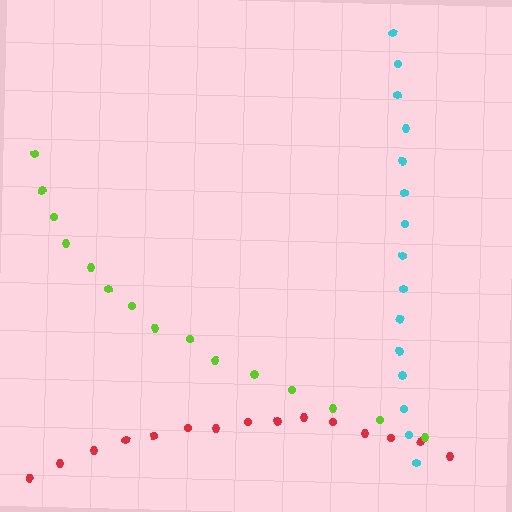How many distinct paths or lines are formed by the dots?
There are 3 distinct paths.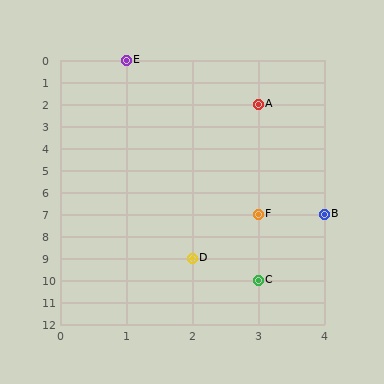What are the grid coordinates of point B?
Point B is at grid coordinates (4, 7).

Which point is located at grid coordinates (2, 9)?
Point D is at (2, 9).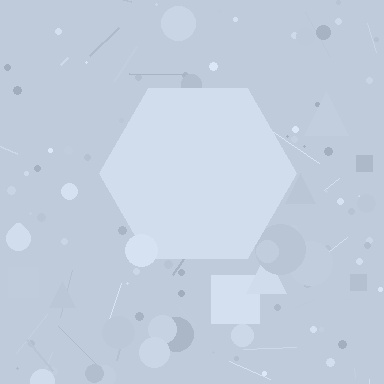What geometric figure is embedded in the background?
A hexagon is embedded in the background.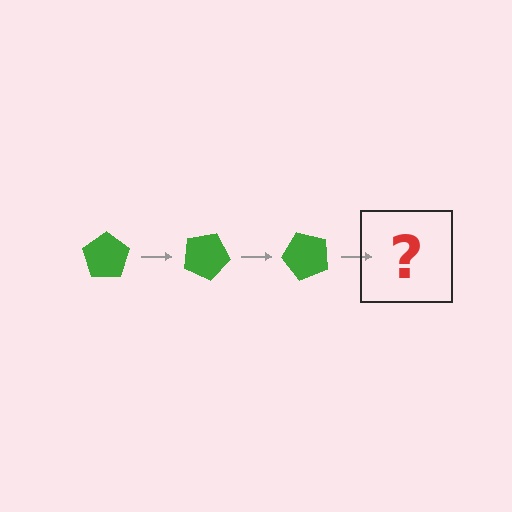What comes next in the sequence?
The next element should be a green pentagon rotated 75 degrees.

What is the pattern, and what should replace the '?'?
The pattern is that the pentagon rotates 25 degrees each step. The '?' should be a green pentagon rotated 75 degrees.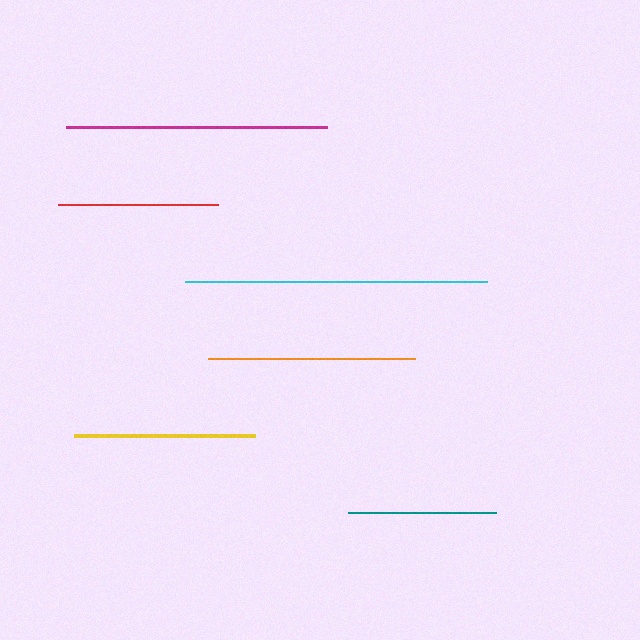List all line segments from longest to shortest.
From longest to shortest: cyan, magenta, orange, yellow, red, teal.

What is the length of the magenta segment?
The magenta segment is approximately 261 pixels long.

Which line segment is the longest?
The cyan line is the longest at approximately 302 pixels.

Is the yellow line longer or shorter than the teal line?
The yellow line is longer than the teal line.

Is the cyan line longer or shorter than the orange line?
The cyan line is longer than the orange line.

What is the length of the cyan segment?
The cyan segment is approximately 302 pixels long.